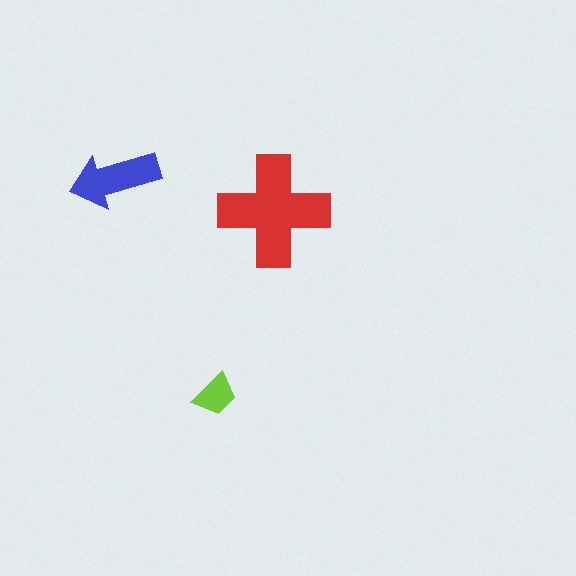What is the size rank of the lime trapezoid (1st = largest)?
3rd.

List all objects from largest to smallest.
The red cross, the blue arrow, the lime trapezoid.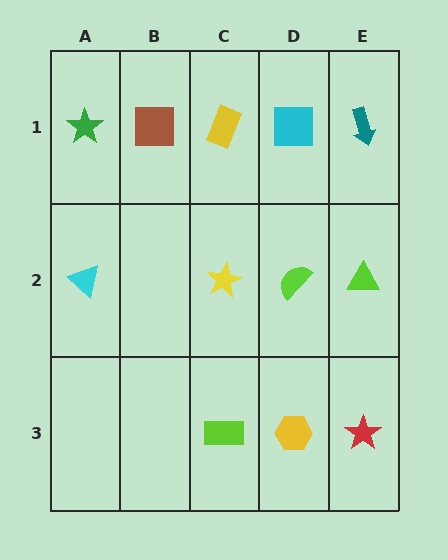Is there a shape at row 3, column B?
No, that cell is empty.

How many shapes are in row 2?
4 shapes.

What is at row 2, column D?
A lime semicircle.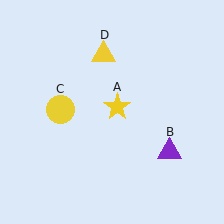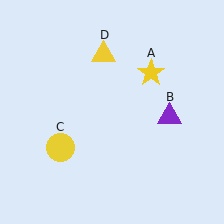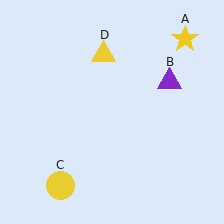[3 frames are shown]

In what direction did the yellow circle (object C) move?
The yellow circle (object C) moved down.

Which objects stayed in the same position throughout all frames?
Yellow triangle (object D) remained stationary.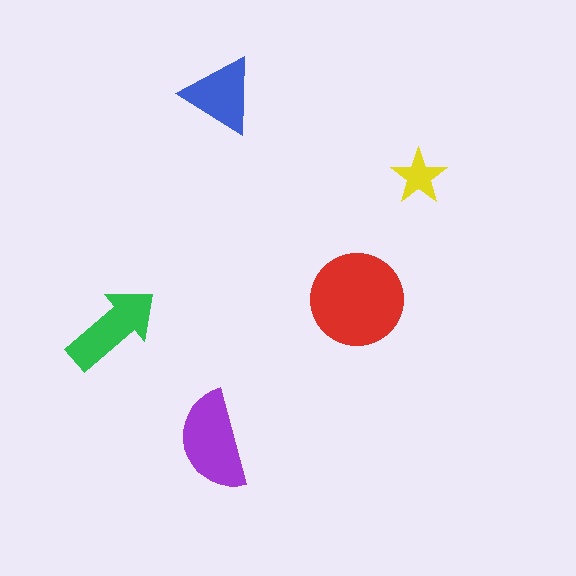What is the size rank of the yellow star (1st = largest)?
5th.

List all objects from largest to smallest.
The red circle, the purple semicircle, the green arrow, the blue triangle, the yellow star.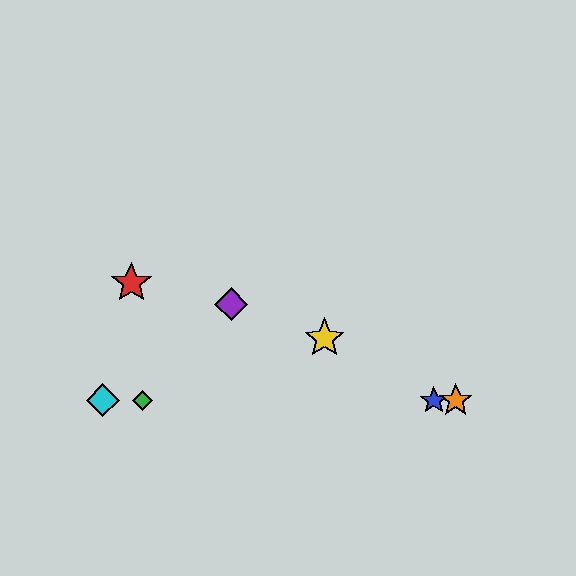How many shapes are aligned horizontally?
4 shapes (the blue star, the green diamond, the orange star, the cyan diamond) are aligned horizontally.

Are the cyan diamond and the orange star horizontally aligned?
Yes, both are at y≈400.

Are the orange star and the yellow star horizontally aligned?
No, the orange star is at y≈400 and the yellow star is at y≈338.